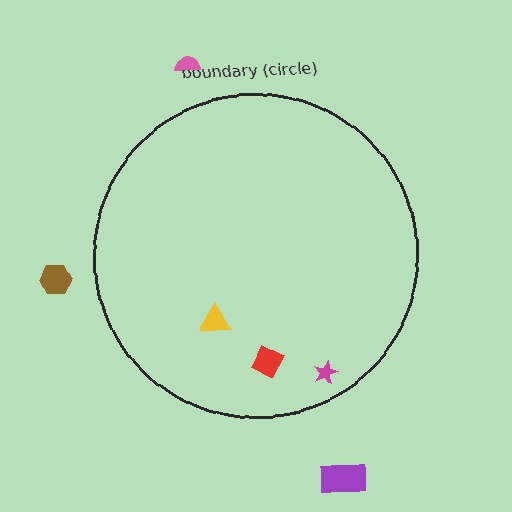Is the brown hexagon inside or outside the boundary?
Outside.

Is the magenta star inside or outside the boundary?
Inside.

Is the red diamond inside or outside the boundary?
Inside.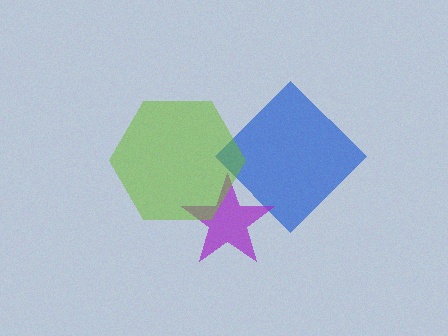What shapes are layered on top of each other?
The layered shapes are: a blue diamond, a purple star, a lime hexagon.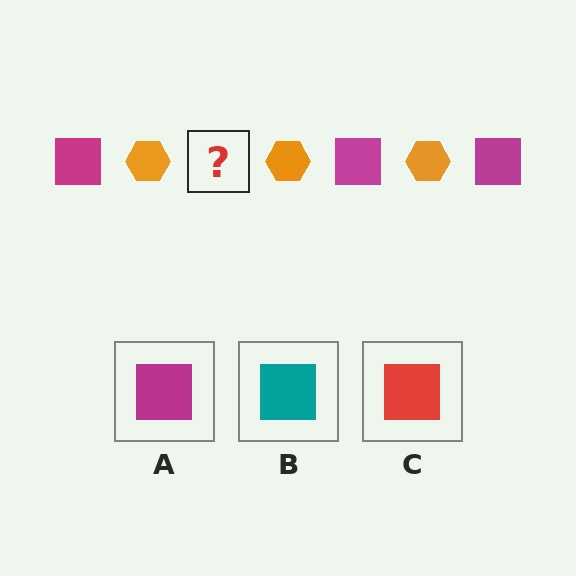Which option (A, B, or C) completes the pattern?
A.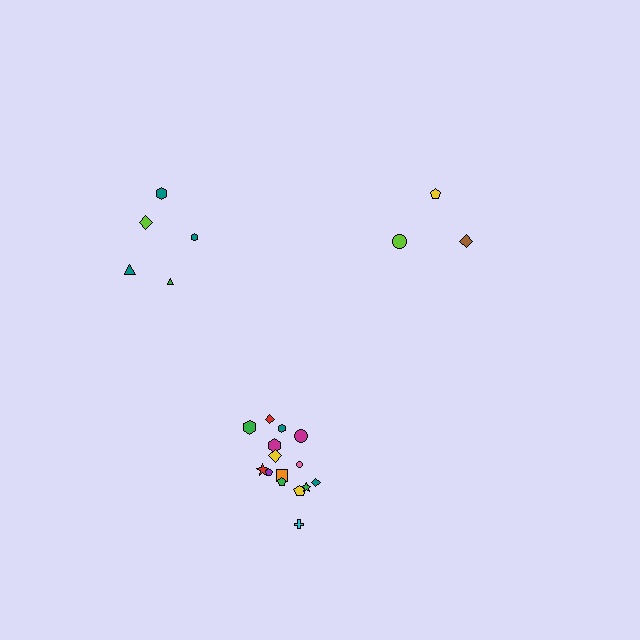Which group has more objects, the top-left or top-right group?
The top-left group.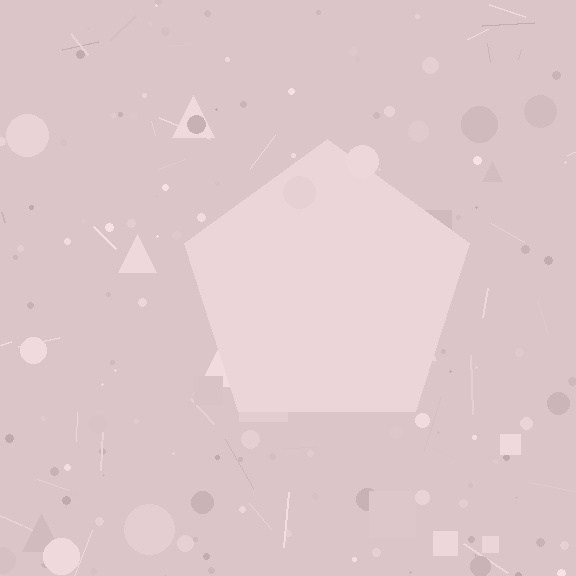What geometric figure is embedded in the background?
A pentagon is embedded in the background.